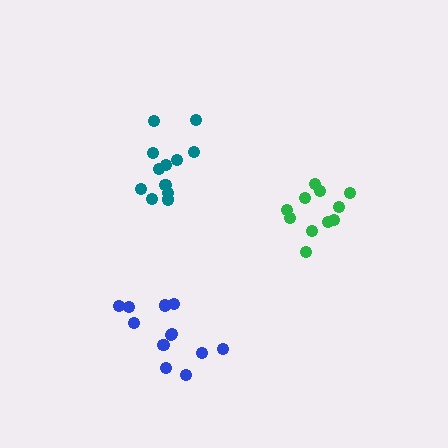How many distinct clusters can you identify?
There are 3 distinct clusters.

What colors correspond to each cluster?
The clusters are colored: green, blue, teal.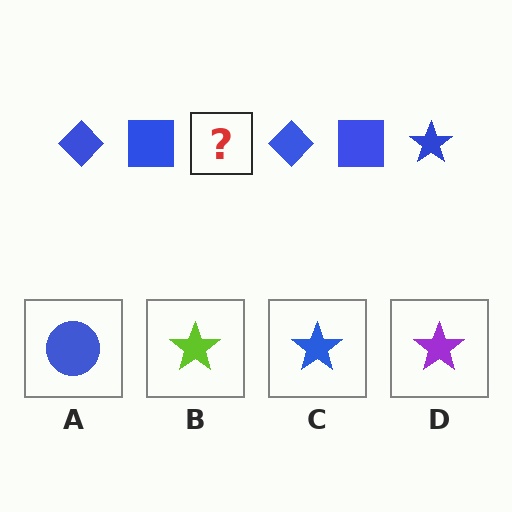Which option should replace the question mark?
Option C.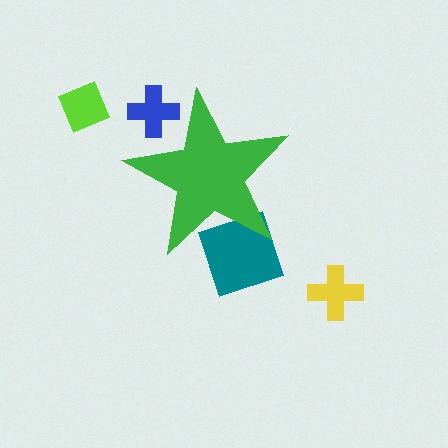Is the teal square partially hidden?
Yes, the teal square is partially hidden behind the green star.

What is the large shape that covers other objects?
A green star.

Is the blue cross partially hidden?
Yes, the blue cross is partially hidden behind the green star.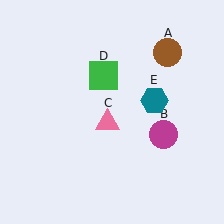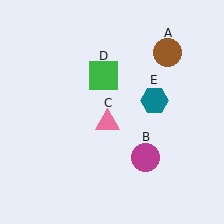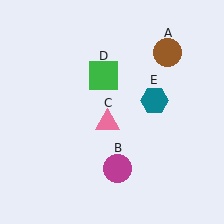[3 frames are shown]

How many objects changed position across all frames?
1 object changed position: magenta circle (object B).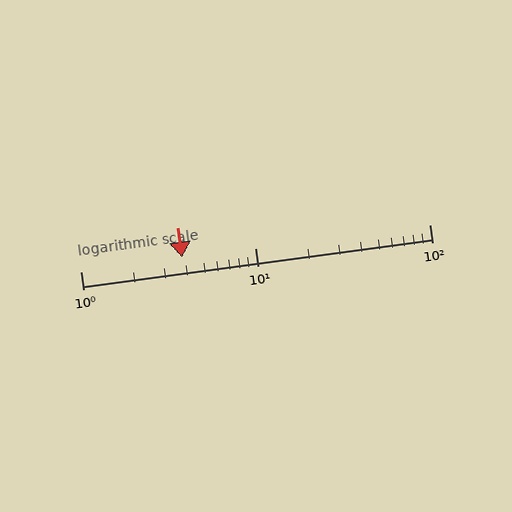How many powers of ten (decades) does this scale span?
The scale spans 2 decades, from 1 to 100.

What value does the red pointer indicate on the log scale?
The pointer indicates approximately 3.8.